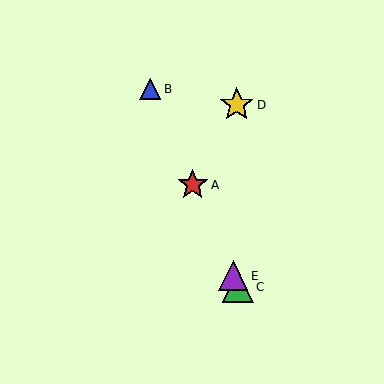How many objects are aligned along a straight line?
4 objects (A, B, C, E) are aligned along a straight line.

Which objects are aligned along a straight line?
Objects A, B, C, E are aligned along a straight line.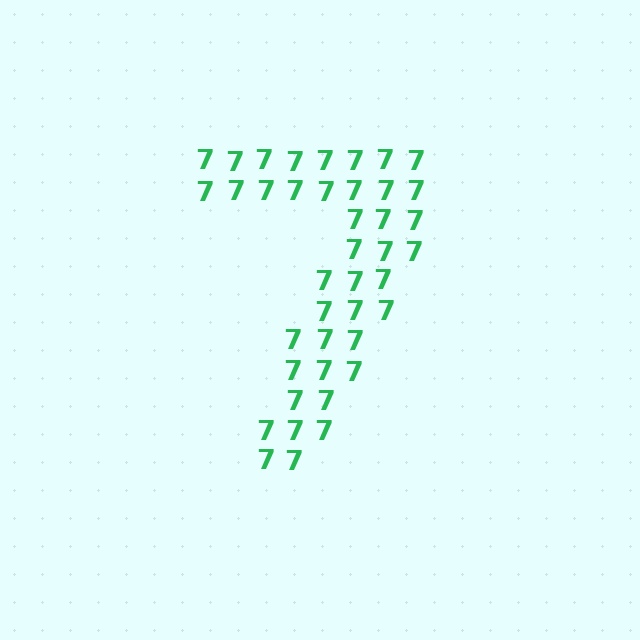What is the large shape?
The large shape is the digit 7.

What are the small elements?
The small elements are digit 7's.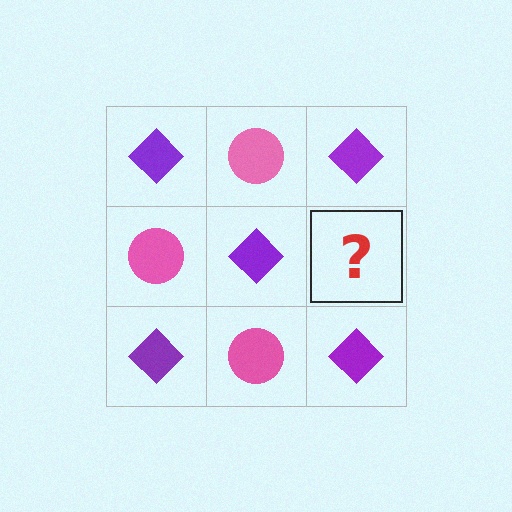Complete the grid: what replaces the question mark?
The question mark should be replaced with a pink circle.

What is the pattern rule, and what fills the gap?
The rule is that it alternates purple diamond and pink circle in a checkerboard pattern. The gap should be filled with a pink circle.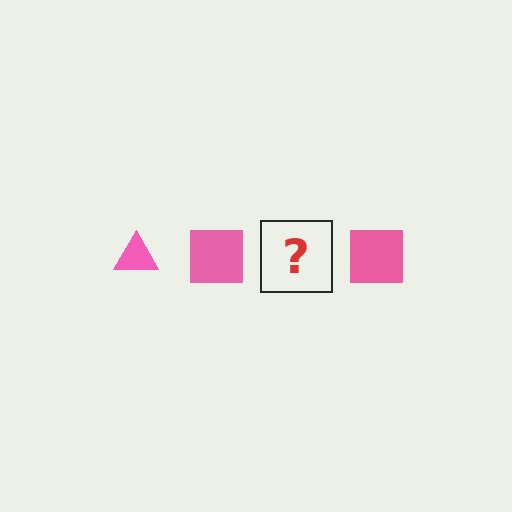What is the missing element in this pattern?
The missing element is a pink triangle.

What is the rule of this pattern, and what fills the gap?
The rule is that the pattern cycles through triangle, square shapes in pink. The gap should be filled with a pink triangle.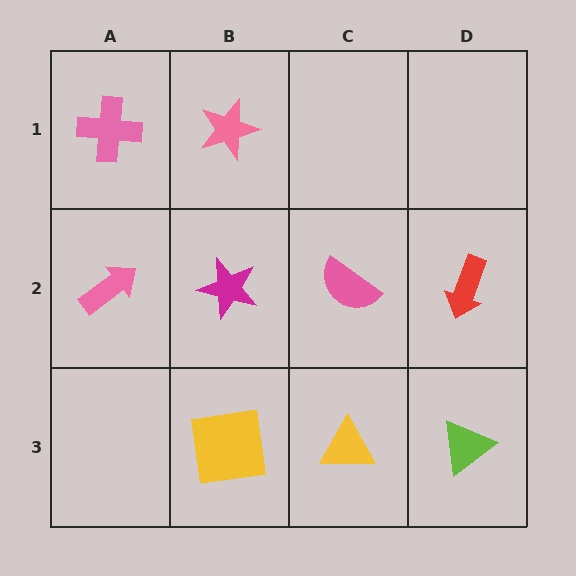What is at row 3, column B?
A yellow square.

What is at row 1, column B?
A pink star.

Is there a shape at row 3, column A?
No, that cell is empty.